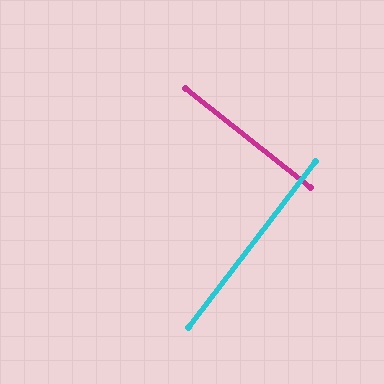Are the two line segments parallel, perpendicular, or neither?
Perpendicular — they meet at approximately 89°.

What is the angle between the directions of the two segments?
Approximately 89 degrees.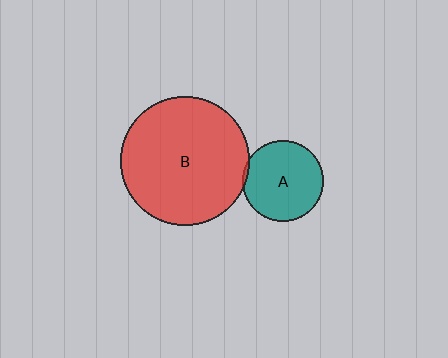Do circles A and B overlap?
Yes.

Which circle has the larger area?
Circle B (red).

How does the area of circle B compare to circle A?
Approximately 2.5 times.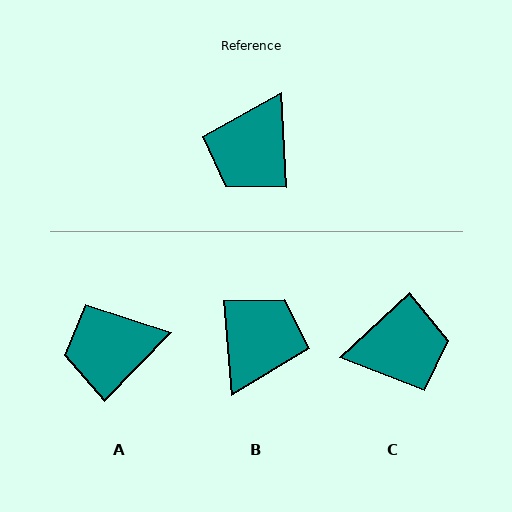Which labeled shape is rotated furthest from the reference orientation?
B, about 178 degrees away.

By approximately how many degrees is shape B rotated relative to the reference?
Approximately 178 degrees clockwise.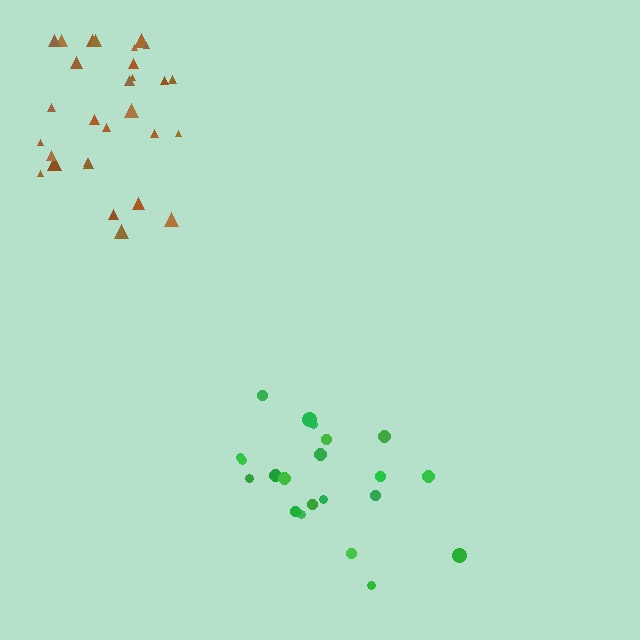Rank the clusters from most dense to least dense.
brown, green.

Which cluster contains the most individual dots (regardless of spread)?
Brown (31).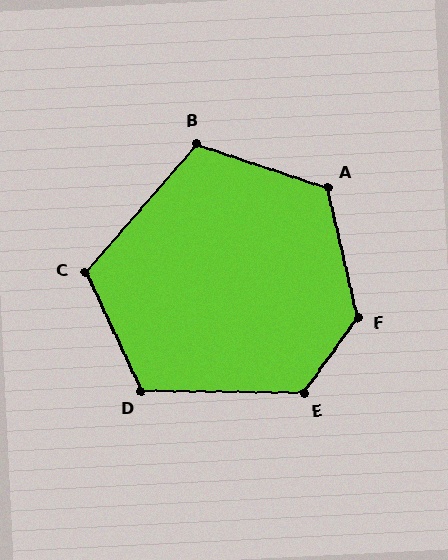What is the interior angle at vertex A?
Approximately 122 degrees (obtuse).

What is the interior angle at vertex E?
Approximately 124 degrees (obtuse).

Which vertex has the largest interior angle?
F, at approximately 132 degrees.